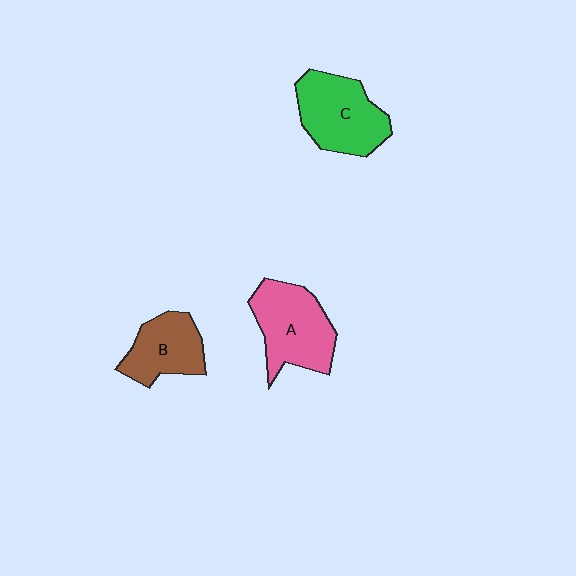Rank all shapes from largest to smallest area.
From largest to smallest: A (pink), C (green), B (brown).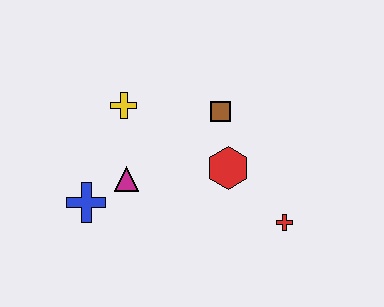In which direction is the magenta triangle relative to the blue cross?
The magenta triangle is to the right of the blue cross.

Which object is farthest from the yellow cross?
The red cross is farthest from the yellow cross.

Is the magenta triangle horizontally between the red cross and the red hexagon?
No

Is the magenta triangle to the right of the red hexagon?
No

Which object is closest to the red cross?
The red hexagon is closest to the red cross.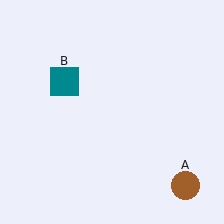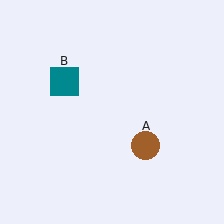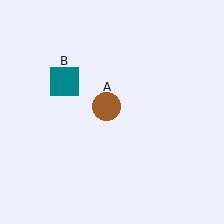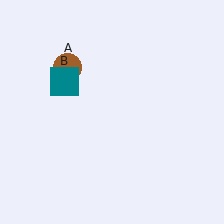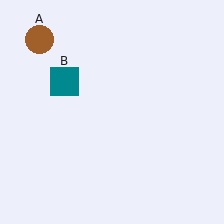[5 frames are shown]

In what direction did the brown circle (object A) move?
The brown circle (object A) moved up and to the left.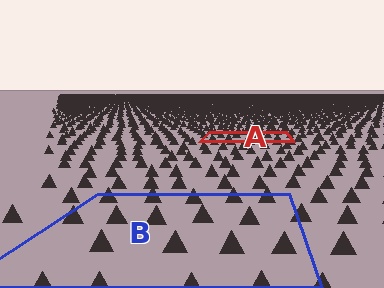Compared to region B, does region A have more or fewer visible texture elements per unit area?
Region A has more texture elements per unit area — they are packed more densely because it is farther away.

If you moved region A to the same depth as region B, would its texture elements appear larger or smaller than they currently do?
They would appear larger. At a closer depth, the same texture elements are projected at a bigger on-screen size.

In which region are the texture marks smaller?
The texture marks are smaller in region A, because it is farther away.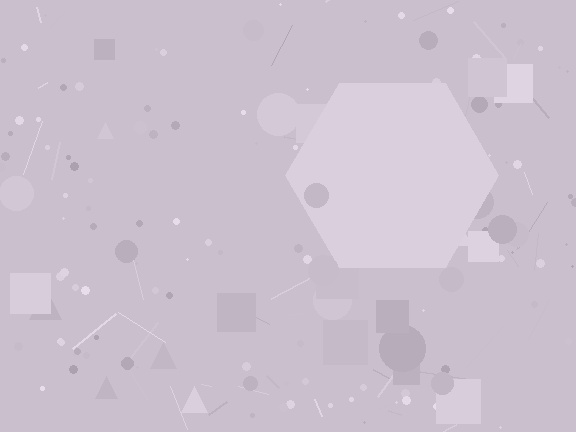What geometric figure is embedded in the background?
A hexagon is embedded in the background.